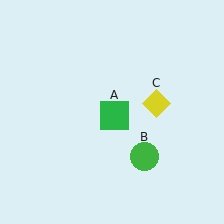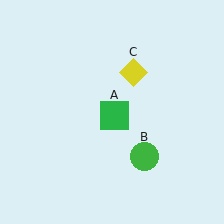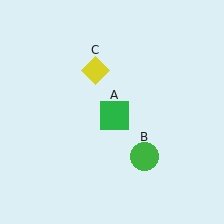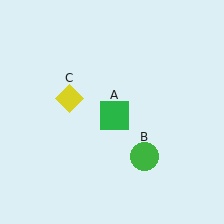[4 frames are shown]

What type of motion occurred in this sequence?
The yellow diamond (object C) rotated counterclockwise around the center of the scene.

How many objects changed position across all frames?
1 object changed position: yellow diamond (object C).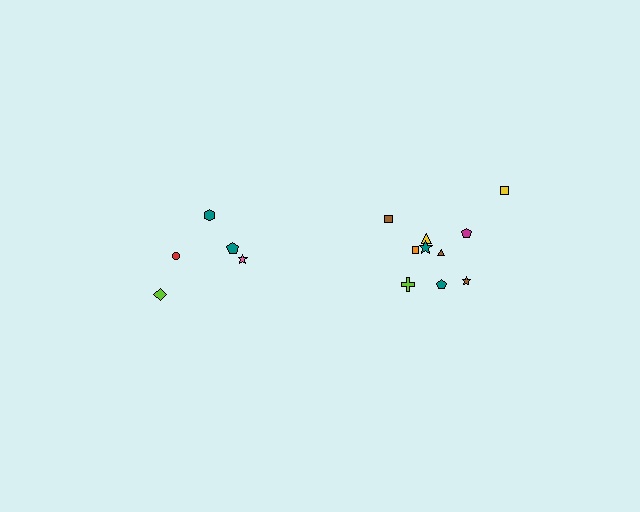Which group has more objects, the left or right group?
The right group.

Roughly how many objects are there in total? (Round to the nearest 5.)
Roughly 15 objects in total.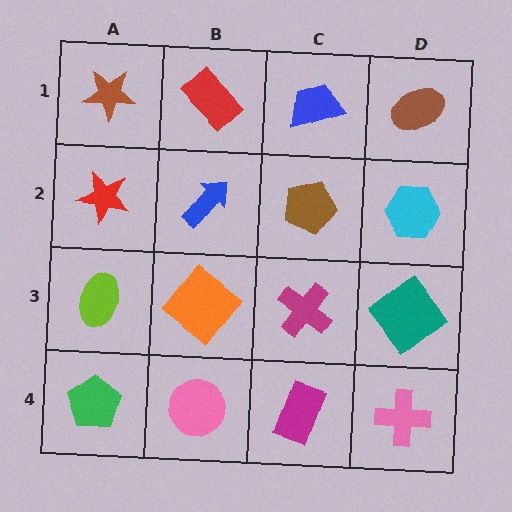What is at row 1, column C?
A blue trapezoid.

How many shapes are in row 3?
4 shapes.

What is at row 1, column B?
A red rectangle.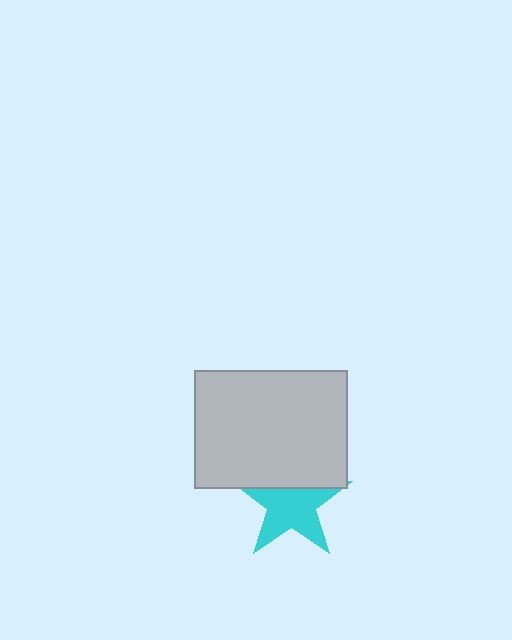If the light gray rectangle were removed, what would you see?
You would see the complete cyan star.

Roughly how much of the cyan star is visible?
Most of it is visible (roughly 68%).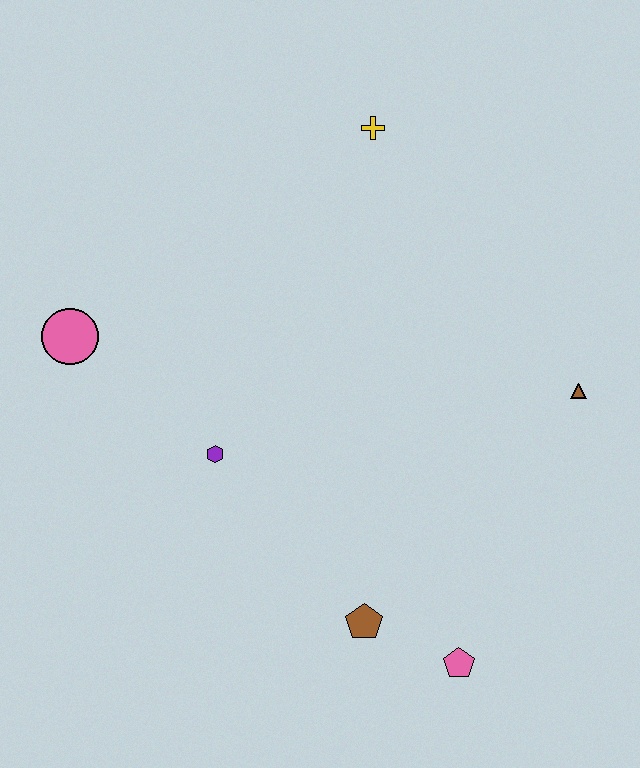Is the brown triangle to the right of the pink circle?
Yes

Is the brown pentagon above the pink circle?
No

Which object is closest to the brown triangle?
The pink pentagon is closest to the brown triangle.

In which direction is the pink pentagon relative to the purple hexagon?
The pink pentagon is to the right of the purple hexagon.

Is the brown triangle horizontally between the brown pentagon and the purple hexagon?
No